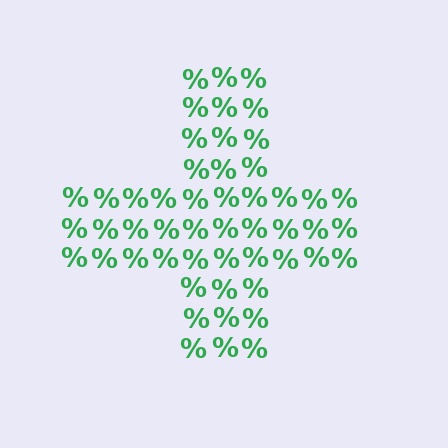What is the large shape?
The large shape is a cross.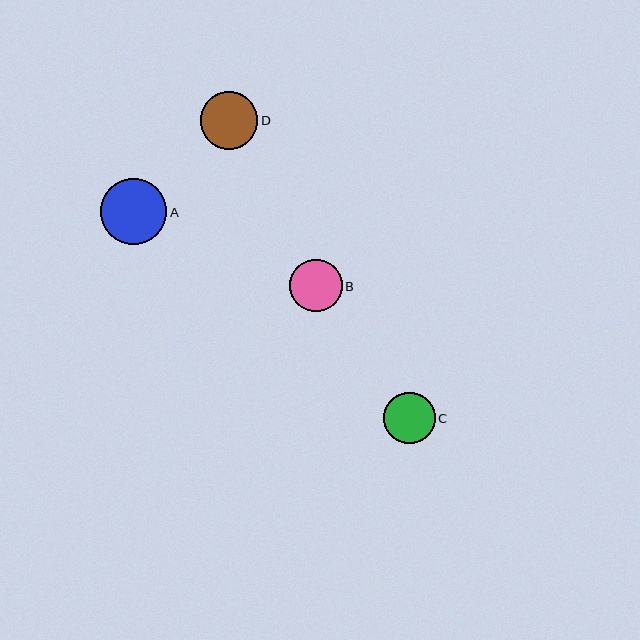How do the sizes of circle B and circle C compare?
Circle B and circle C are approximately the same size.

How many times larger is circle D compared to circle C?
Circle D is approximately 1.1 times the size of circle C.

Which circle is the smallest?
Circle C is the smallest with a size of approximately 51 pixels.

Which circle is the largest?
Circle A is the largest with a size of approximately 66 pixels.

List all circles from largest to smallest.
From largest to smallest: A, D, B, C.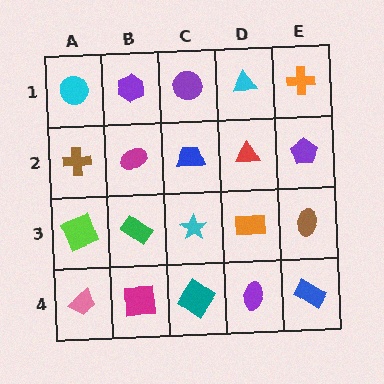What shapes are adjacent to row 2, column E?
An orange cross (row 1, column E), a brown ellipse (row 3, column E), a red triangle (row 2, column D).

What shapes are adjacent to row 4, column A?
A lime square (row 3, column A), a magenta square (row 4, column B).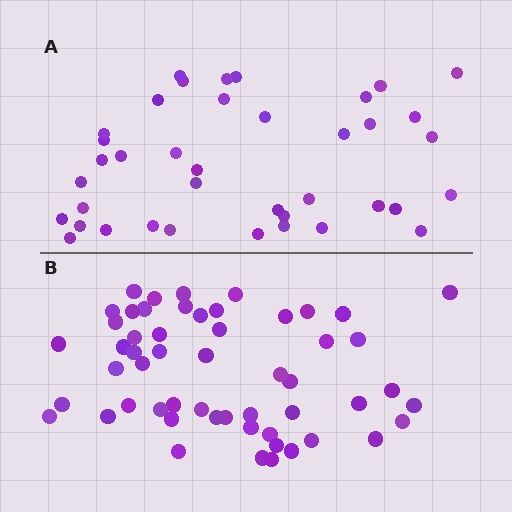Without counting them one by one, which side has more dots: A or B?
Region B (the bottom region) has more dots.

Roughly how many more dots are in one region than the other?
Region B has approximately 15 more dots than region A.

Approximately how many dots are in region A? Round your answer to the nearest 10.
About 40 dots. (The exact count is 39, which rounds to 40.)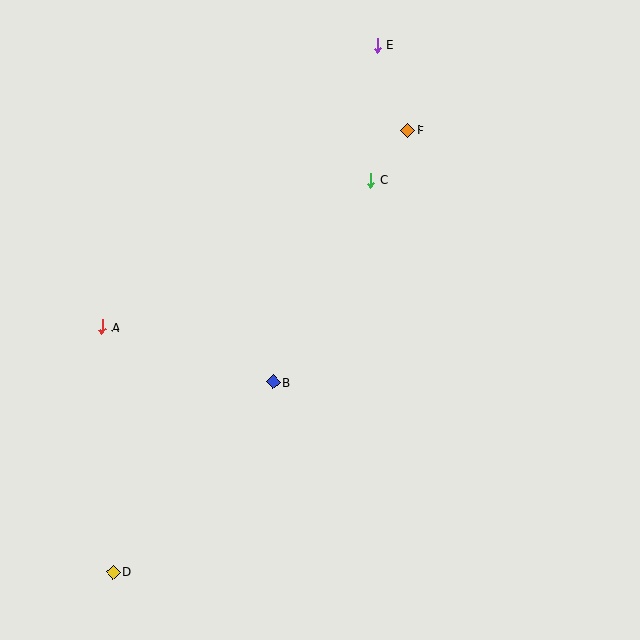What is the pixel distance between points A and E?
The distance between A and E is 394 pixels.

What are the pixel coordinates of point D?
Point D is at (113, 572).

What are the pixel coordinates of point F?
Point F is at (408, 130).